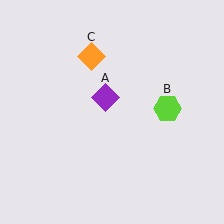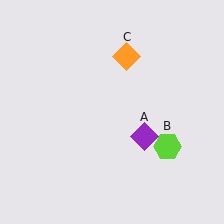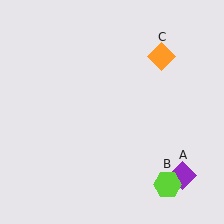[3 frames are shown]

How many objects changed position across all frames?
3 objects changed position: purple diamond (object A), lime hexagon (object B), orange diamond (object C).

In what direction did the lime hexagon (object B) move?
The lime hexagon (object B) moved down.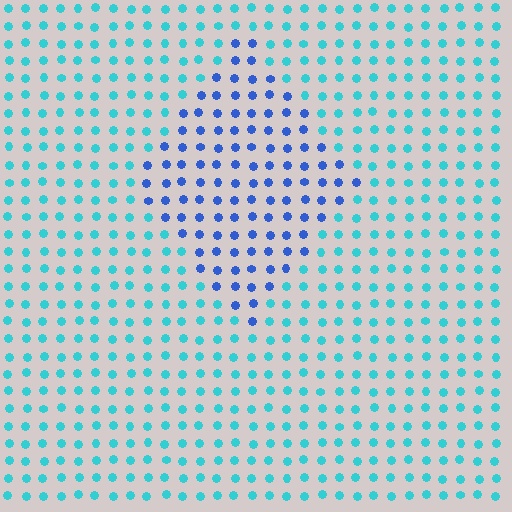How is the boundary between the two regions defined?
The boundary is defined purely by a slight shift in hue (about 43 degrees). Spacing, size, and orientation are identical on both sides.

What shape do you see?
I see a diamond.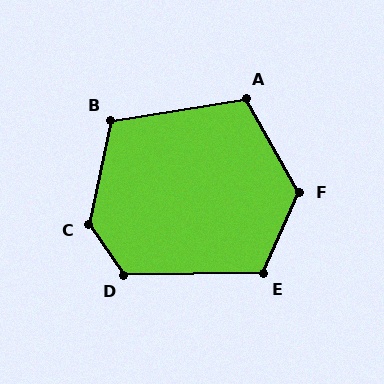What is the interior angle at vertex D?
Approximately 123 degrees (obtuse).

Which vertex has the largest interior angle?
C, at approximately 134 degrees.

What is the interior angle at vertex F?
Approximately 126 degrees (obtuse).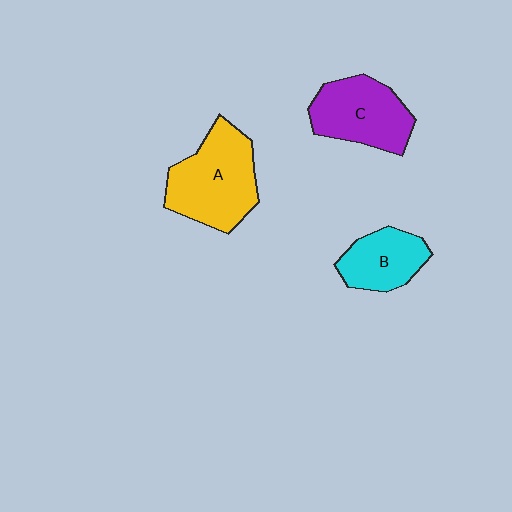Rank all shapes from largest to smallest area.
From largest to smallest: A (yellow), C (purple), B (cyan).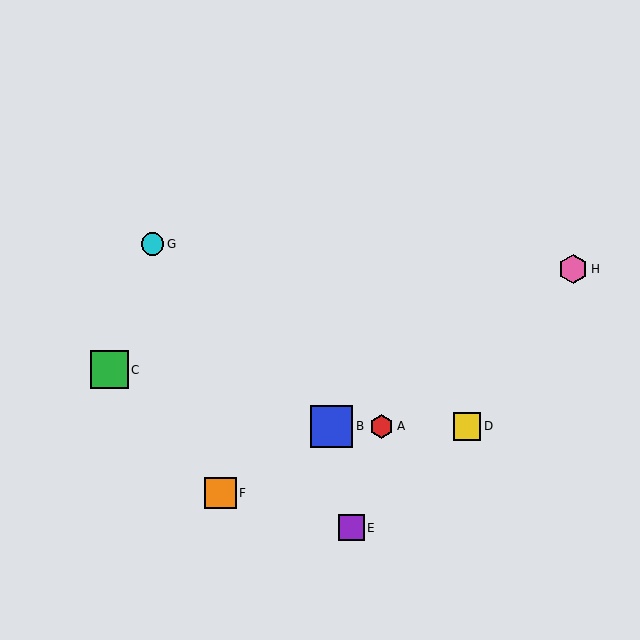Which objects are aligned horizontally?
Objects A, B, D are aligned horizontally.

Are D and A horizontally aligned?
Yes, both are at y≈426.